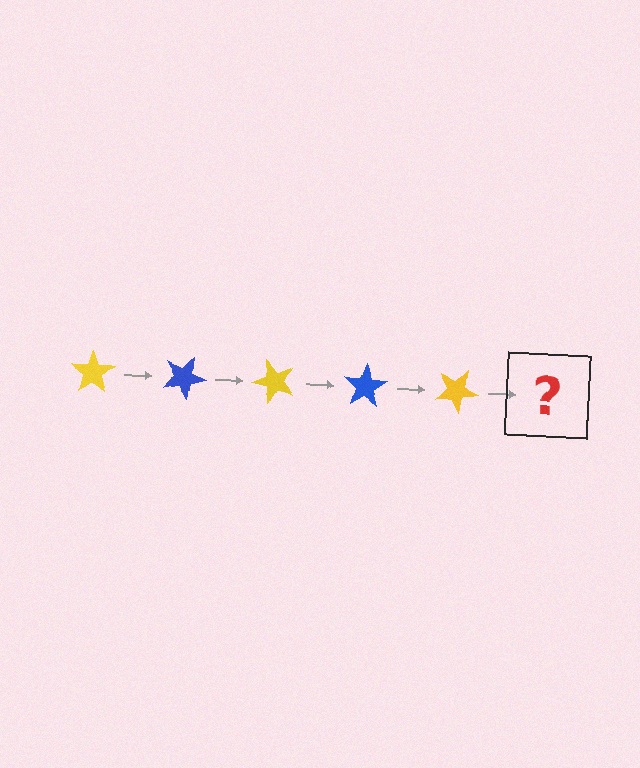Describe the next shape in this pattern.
It should be a blue star, rotated 125 degrees from the start.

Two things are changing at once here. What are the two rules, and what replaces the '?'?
The two rules are that it rotates 25 degrees each step and the color cycles through yellow and blue. The '?' should be a blue star, rotated 125 degrees from the start.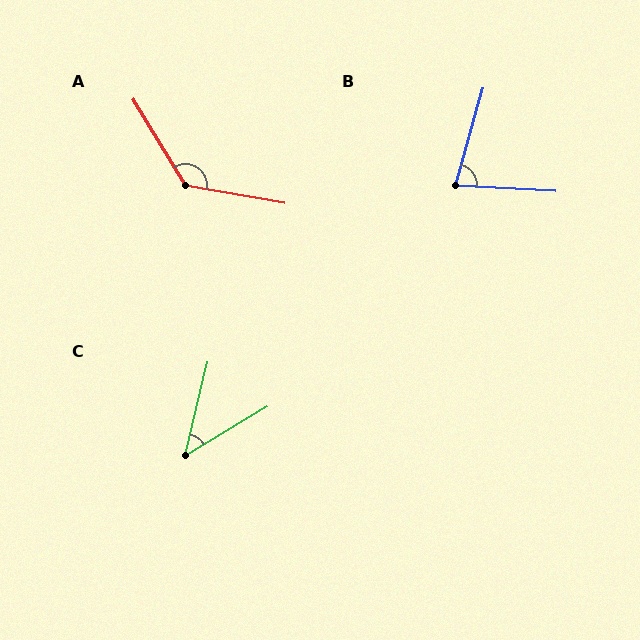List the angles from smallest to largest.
C (45°), B (77°), A (131°).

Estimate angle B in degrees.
Approximately 77 degrees.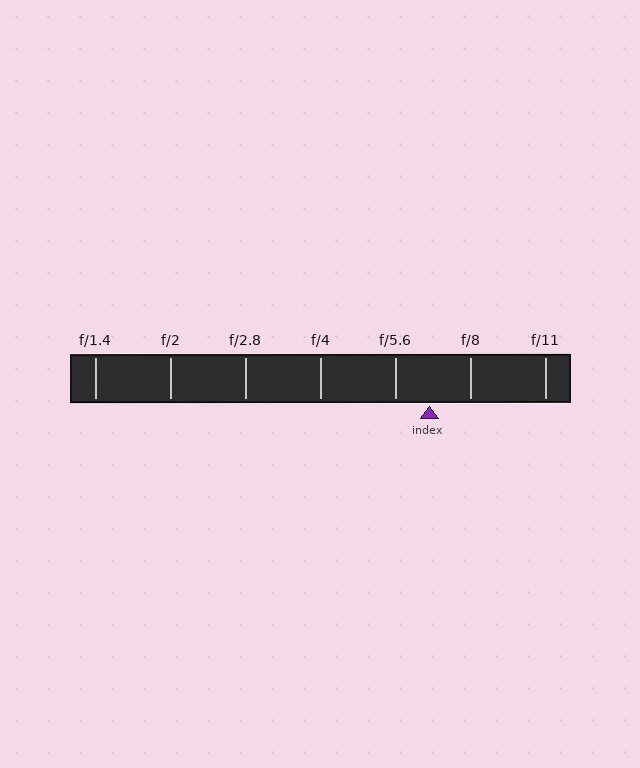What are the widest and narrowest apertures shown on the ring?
The widest aperture shown is f/1.4 and the narrowest is f/11.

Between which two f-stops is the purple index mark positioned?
The index mark is between f/5.6 and f/8.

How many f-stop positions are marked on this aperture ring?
There are 7 f-stop positions marked.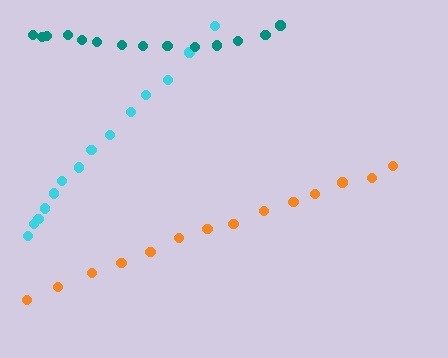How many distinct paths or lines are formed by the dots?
There are 3 distinct paths.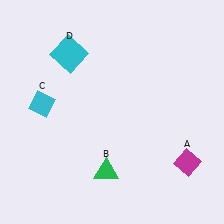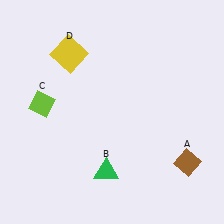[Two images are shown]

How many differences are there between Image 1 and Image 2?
There are 3 differences between the two images.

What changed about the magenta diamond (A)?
In Image 1, A is magenta. In Image 2, it changed to brown.